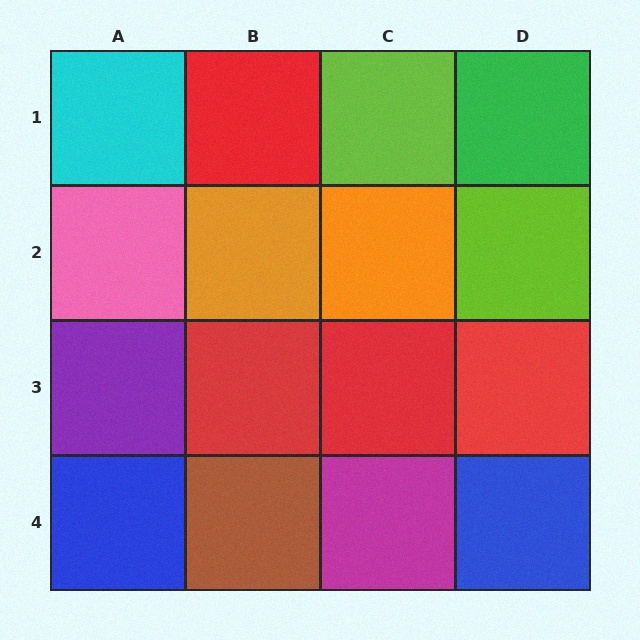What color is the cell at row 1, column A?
Cyan.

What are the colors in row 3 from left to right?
Purple, red, red, red.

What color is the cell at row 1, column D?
Green.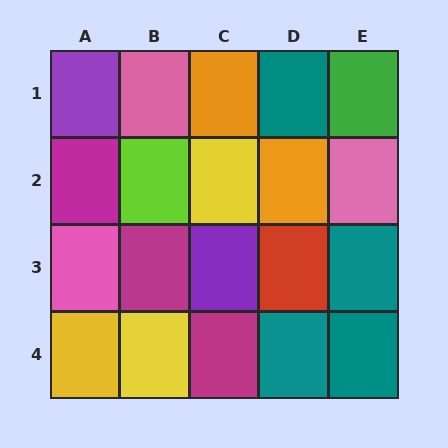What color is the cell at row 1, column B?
Pink.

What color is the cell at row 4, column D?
Teal.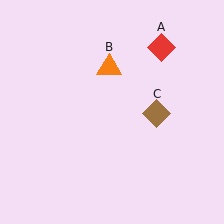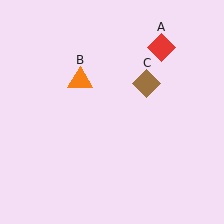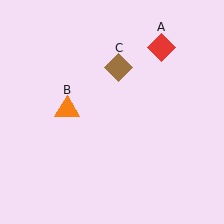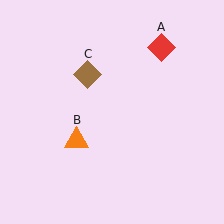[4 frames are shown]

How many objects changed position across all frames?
2 objects changed position: orange triangle (object B), brown diamond (object C).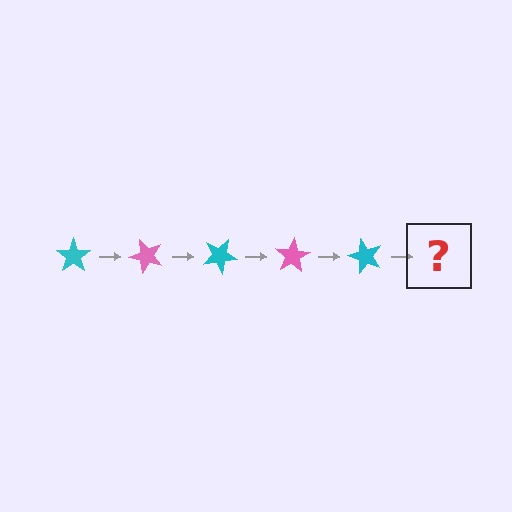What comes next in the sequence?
The next element should be a pink star, rotated 250 degrees from the start.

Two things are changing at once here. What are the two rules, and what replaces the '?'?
The two rules are that it rotates 50 degrees each step and the color cycles through cyan and pink. The '?' should be a pink star, rotated 250 degrees from the start.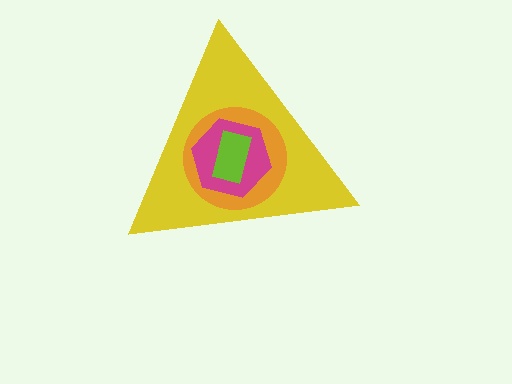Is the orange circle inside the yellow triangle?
Yes.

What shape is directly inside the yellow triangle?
The orange circle.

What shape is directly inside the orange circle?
The magenta hexagon.